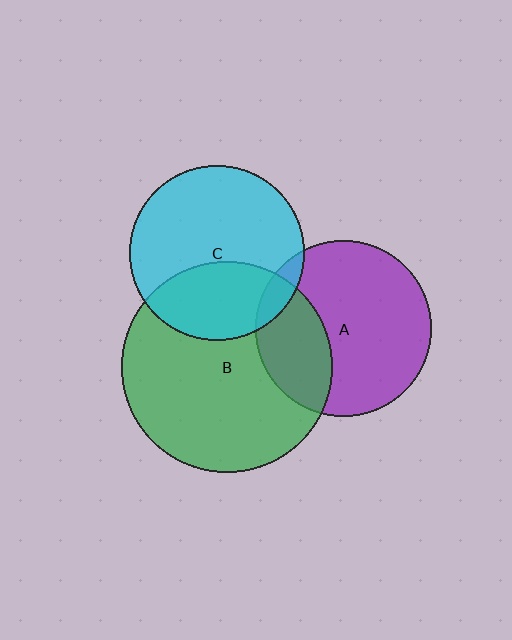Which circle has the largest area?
Circle B (green).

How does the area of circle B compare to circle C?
Approximately 1.4 times.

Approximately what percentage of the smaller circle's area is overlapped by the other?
Approximately 30%.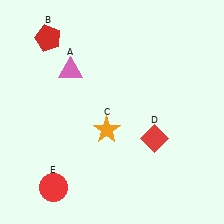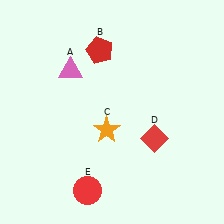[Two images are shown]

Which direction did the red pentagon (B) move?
The red pentagon (B) moved right.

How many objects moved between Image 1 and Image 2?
2 objects moved between the two images.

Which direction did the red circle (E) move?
The red circle (E) moved right.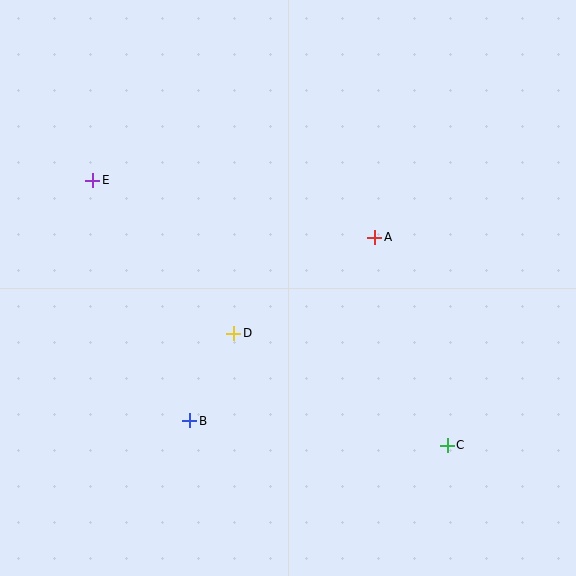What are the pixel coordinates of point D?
Point D is at (234, 333).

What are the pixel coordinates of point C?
Point C is at (447, 445).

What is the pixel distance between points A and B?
The distance between A and B is 261 pixels.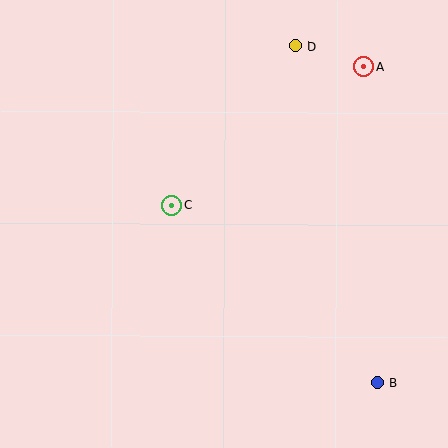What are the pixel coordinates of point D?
Point D is at (295, 46).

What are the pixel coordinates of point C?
Point C is at (172, 205).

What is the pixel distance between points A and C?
The distance between A and C is 237 pixels.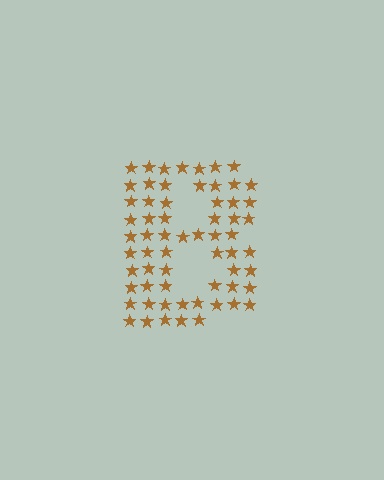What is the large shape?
The large shape is the letter B.